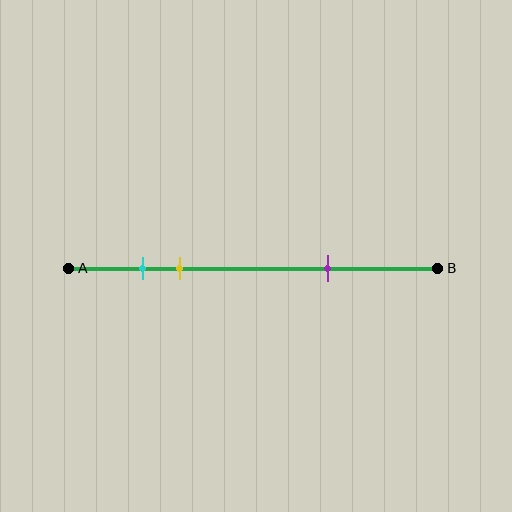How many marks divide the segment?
There are 3 marks dividing the segment.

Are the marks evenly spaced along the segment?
No, the marks are not evenly spaced.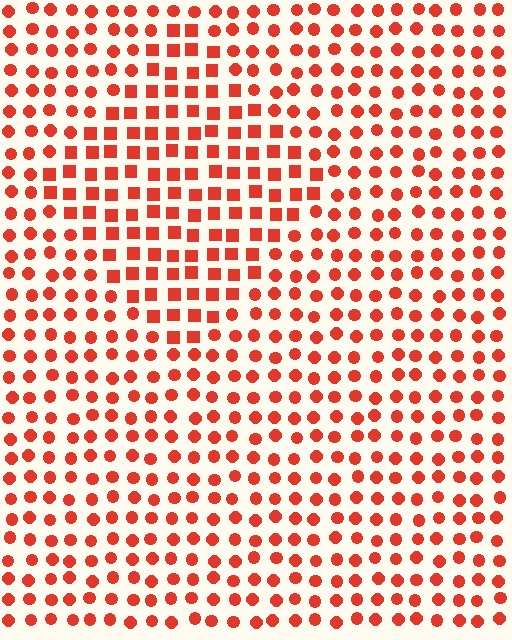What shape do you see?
I see a diamond.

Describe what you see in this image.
The image is filled with small red elements arranged in a uniform grid. A diamond-shaped region contains squares, while the surrounding area contains circles. The boundary is defined purely by the change in element shape.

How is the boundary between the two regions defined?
The boundary is defined by a change in element shape: squares inside vs. circles outside. All elements share the same color and spacing.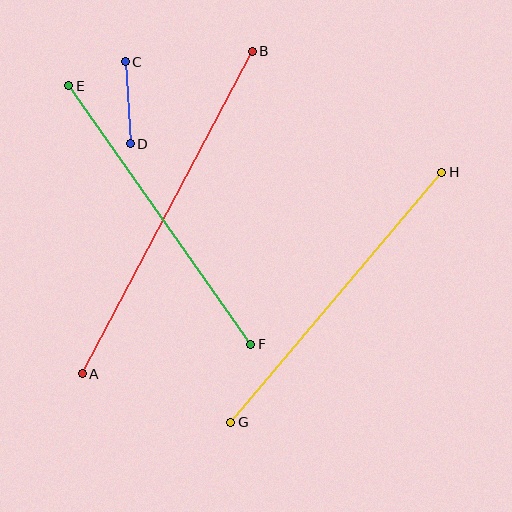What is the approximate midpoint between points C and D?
The midpoint is at approximately (128, 103) pixels.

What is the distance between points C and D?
The distance is approximately 82 pixels.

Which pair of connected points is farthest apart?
Points A and B are farthest apart.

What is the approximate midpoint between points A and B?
The midpoint is at approximately (167, 212) pixels.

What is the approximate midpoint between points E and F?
The midpoint is at approximately (160, 215) pixels.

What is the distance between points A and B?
The distance is approximately 365 pixels.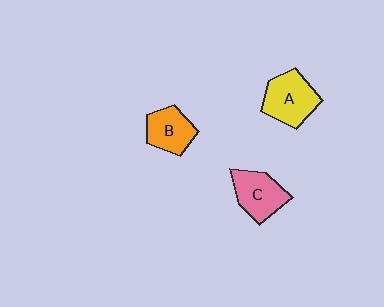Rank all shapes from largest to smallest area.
From largest to smallest: A (yellow), C (pink), B (orange).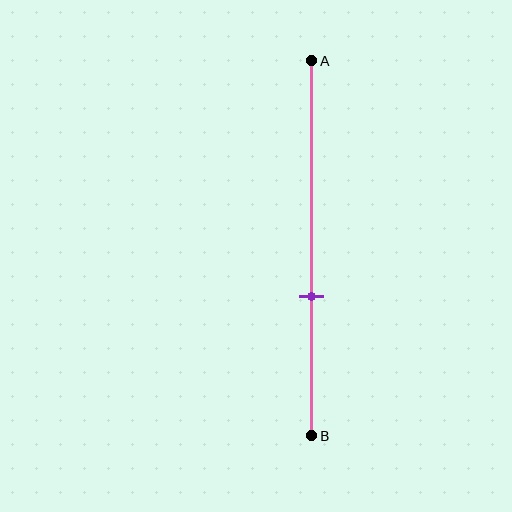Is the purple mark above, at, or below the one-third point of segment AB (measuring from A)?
The purple mark is below the one-third point of segment AB.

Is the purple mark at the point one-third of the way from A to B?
No, the mark is at about 65% from A, not at the 33% one-third point.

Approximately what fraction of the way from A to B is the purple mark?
The purple mark is approximately 65% of the way from A to B.